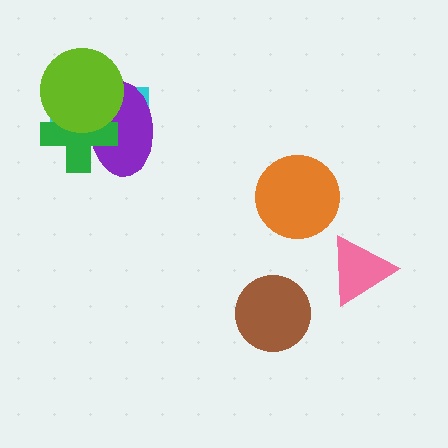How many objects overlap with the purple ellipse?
3 objects overlap with the purple ellipse.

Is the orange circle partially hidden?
No, no other shape covers it.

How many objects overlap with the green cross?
3 objects overlap with the green cross.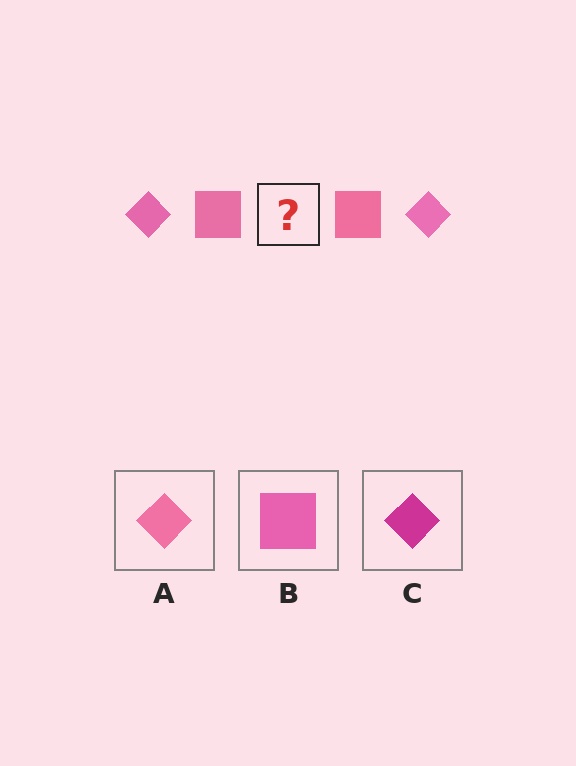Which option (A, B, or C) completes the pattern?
A.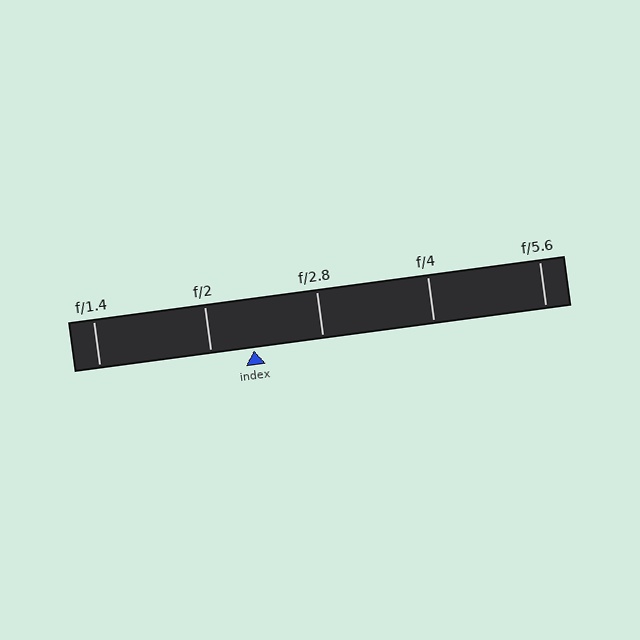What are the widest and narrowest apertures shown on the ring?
The widest aperture shown is f/1.4 and the narrowest is f/5.6.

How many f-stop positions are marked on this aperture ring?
There are 5 f-stop positions marked.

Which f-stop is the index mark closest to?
The index mark is closest to f/2.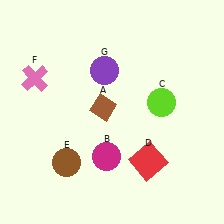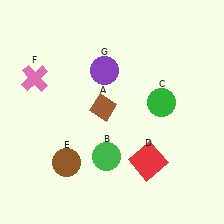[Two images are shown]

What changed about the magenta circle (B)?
In Image 1, B is magenta. In Image 2, it changed to green.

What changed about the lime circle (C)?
In Image 1, C is lime. In Image 2, it changed to green.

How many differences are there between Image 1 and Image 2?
There are 2 differences between the two images.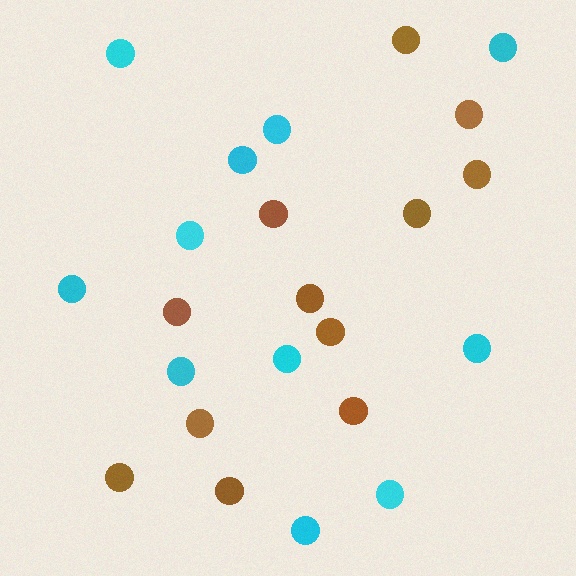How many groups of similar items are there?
There are 2 groups: one group of brown circles (12) and one group of cyan circles (11).